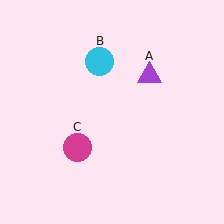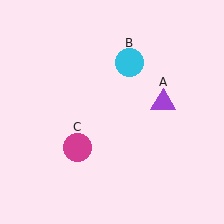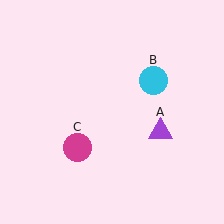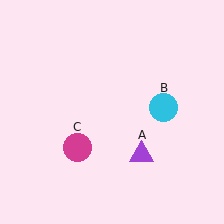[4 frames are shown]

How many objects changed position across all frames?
2 objects changed position: purple triangle (object A), cyan circle (object B).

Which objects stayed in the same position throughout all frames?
Magenta circle (object C) remained stationary.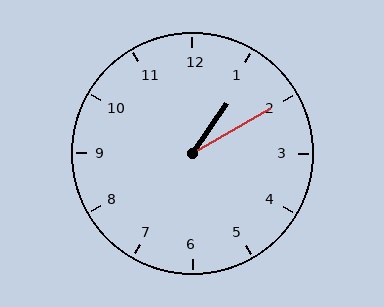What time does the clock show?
1:10.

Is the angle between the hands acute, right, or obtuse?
It is acute.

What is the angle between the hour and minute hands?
Approximately 25 degrees.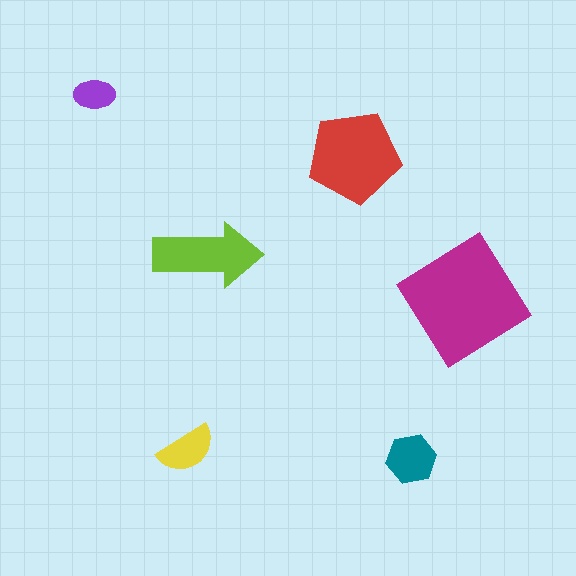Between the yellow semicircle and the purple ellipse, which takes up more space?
The yellow semicircle.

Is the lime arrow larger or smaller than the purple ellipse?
Larger.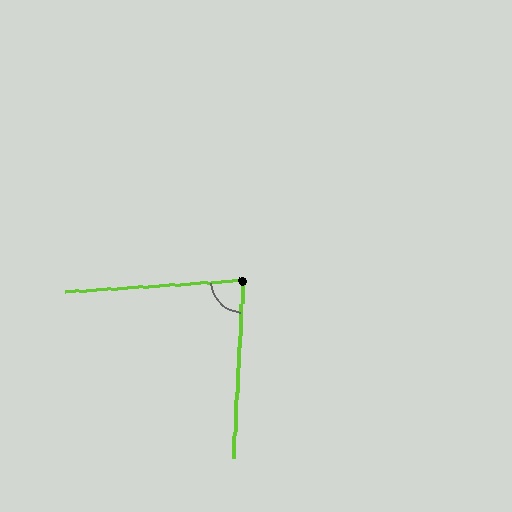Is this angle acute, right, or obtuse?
It is acute.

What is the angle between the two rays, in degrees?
Approximately 83 degrees.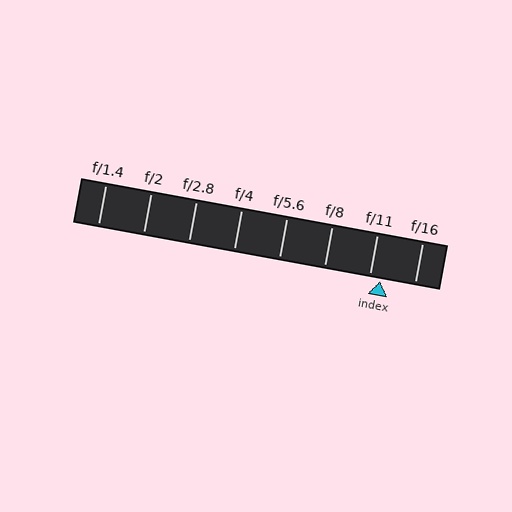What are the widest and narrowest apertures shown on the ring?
The widest aperture shown is f/1.4 and the narrowest is f/16.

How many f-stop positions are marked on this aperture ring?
There are 8 f-stop positions marked.